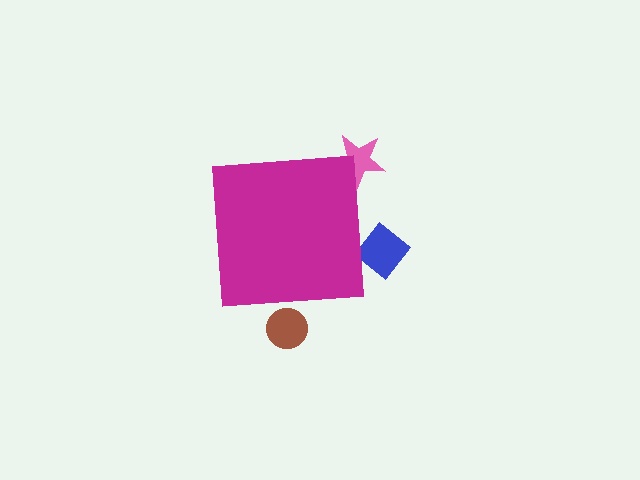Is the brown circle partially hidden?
Yes, the brown circle is partially hidden behind the magenta square.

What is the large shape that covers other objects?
A magenta square.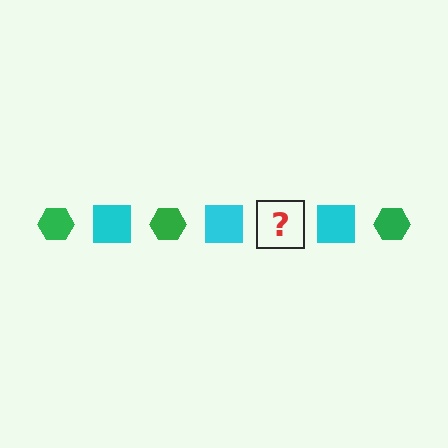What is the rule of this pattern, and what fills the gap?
The rule is that the pattern alternates between green hexagon and cyan square. The gap should be filled with a green hexagon.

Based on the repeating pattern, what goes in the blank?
The blank should be a green hexagon.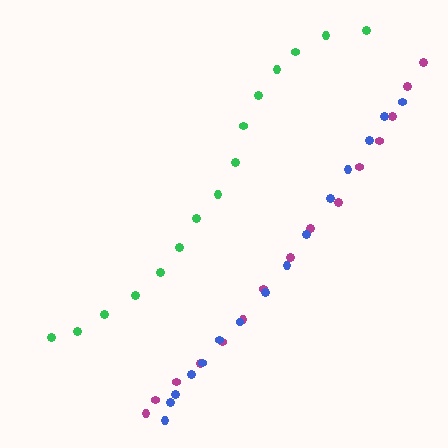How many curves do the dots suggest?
There are 3 distinct paths.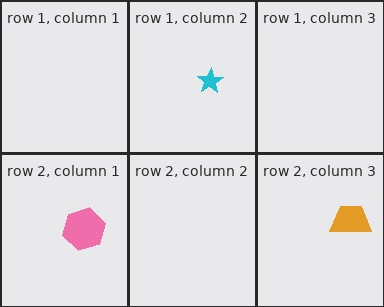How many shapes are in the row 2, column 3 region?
1.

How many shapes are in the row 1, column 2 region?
1.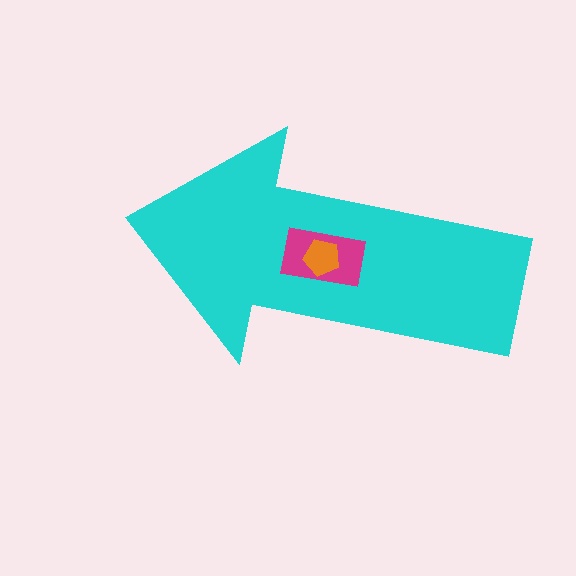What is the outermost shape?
The cyan arrow.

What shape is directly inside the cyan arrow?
The magenta rectangle.